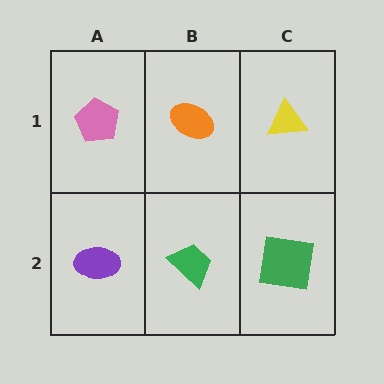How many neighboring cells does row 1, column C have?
2.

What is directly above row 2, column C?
A yellow triangle.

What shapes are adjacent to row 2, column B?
An orange ellipse (row 1, column B), a purple ellipse (row 2, column A), a green square (row 2, column C).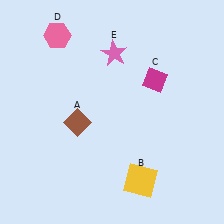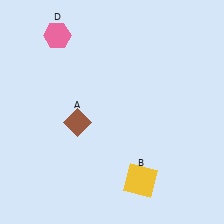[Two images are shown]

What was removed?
The magenta diamond (C), the pink star (E) were removed in Image 2.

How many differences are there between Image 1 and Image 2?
There are 2 differences between the two images.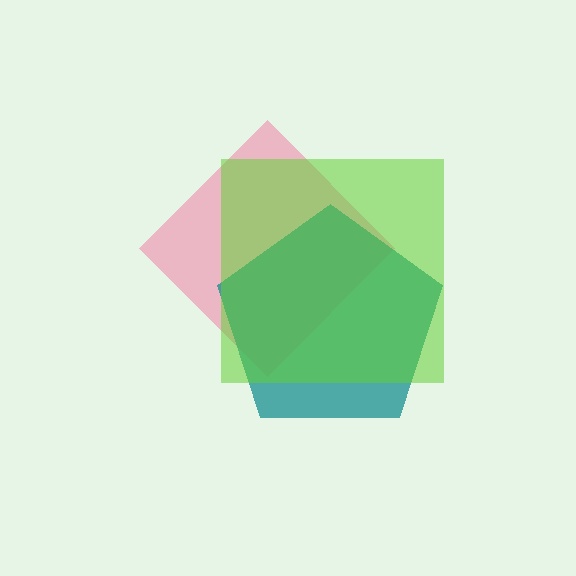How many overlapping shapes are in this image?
There are 3 overlapping shapes in the image.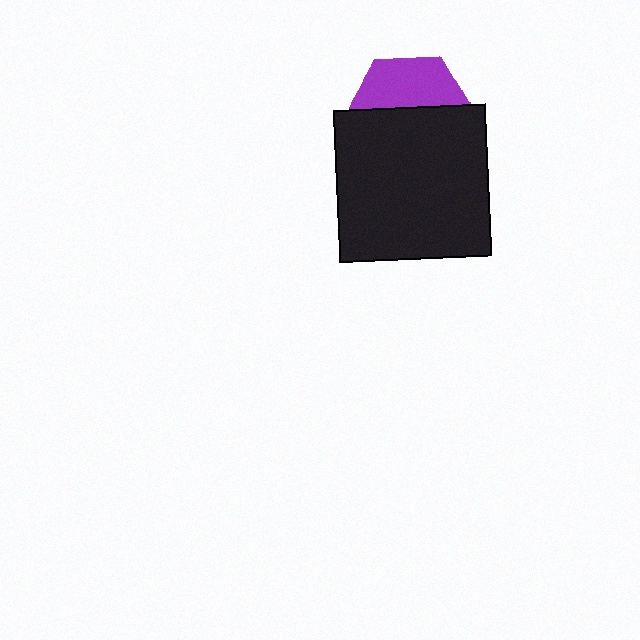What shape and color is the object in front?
The object in front is a black square.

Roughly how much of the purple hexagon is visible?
A small part of it is visible (roughly 40%).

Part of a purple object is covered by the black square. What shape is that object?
It is a hexagon.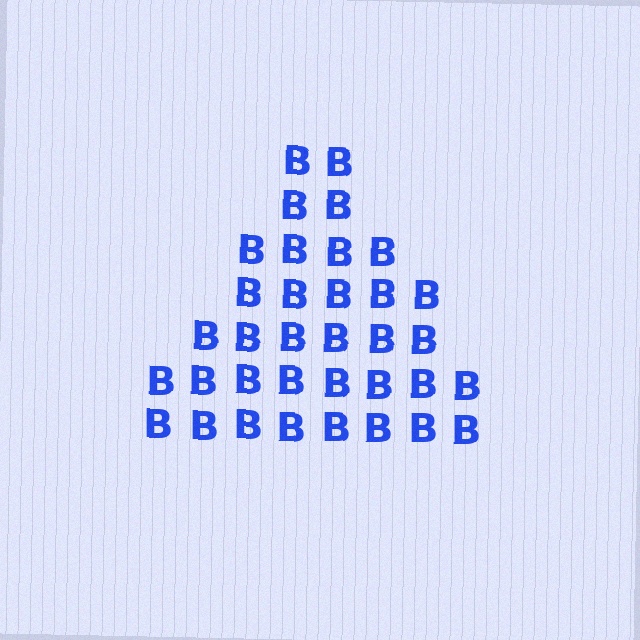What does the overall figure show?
The overall figure shows a triangle.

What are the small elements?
The small elements are letter B's.